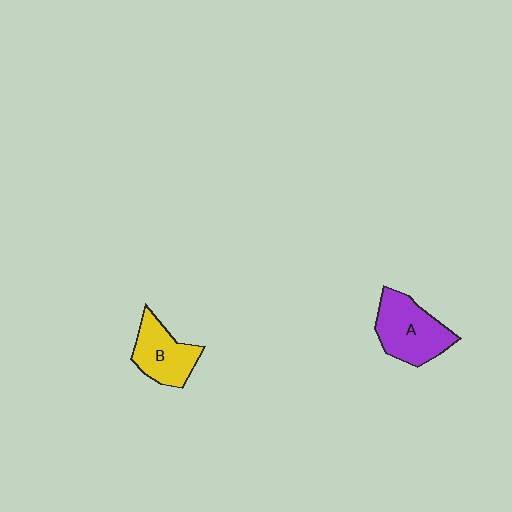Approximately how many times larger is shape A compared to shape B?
Approximately 1.3 times.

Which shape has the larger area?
Shape A (purple).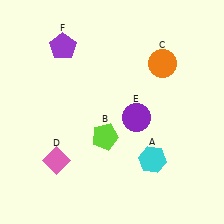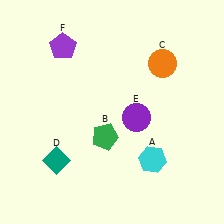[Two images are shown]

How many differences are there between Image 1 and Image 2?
There are 2 differences between the two images.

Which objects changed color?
B changed from lime to green. D changed from pink to teal.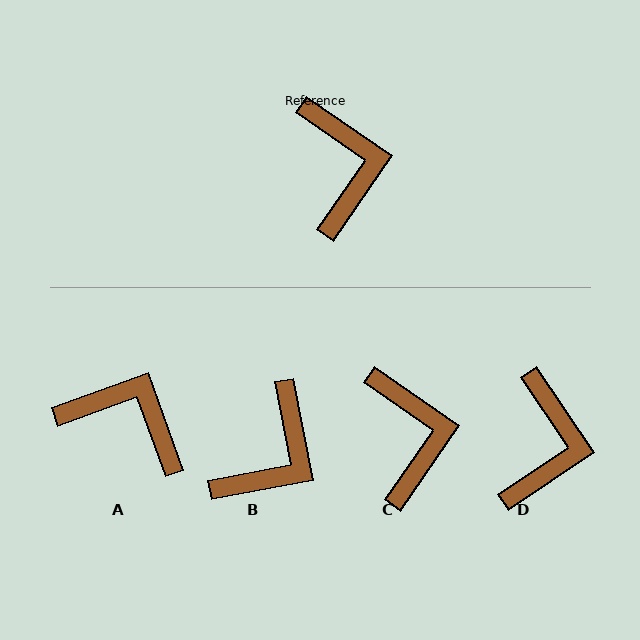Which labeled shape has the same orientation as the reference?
C.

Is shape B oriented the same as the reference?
No, it is off by about 44 degrees.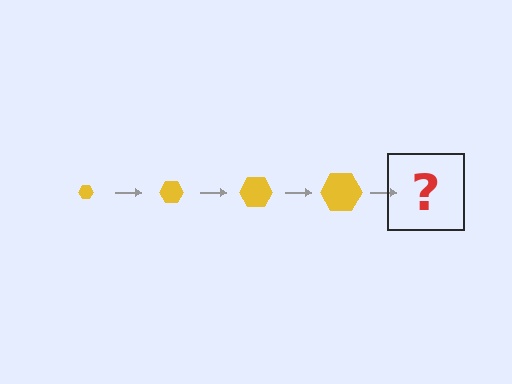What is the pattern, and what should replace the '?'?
The pattern is that the hexagon gets progressively larger each step. The '?' should be a yellow hexagon, larger than the previous one.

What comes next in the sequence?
The next element should be a yellow hexagon, larger than the previous one.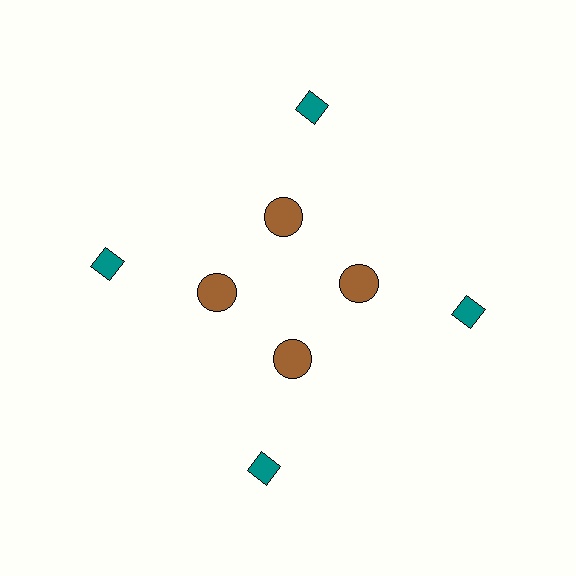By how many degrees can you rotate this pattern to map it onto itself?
The pattern maps onto itself every 90 degrees of rotation.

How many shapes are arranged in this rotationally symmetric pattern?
There are 8 shapes, arranged in 4 groups of 2.